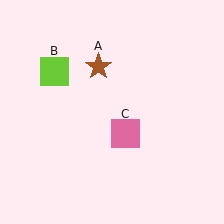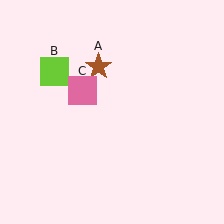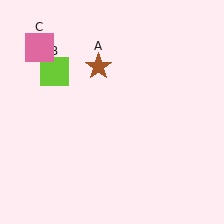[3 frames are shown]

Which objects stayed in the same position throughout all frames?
Brown star (object A) and lime square (object B) remained stationary.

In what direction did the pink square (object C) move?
The pink square (object C) moved up and to the left.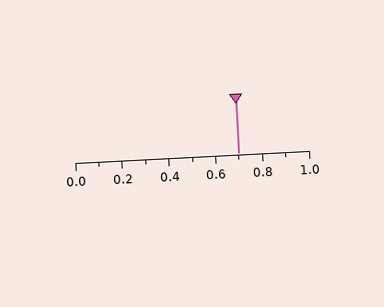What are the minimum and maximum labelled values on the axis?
The axis runs from 0.0 to 1.0.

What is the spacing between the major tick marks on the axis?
The major ticks are spaced 0.2 apart.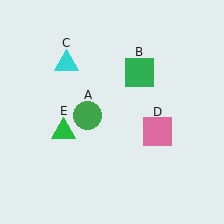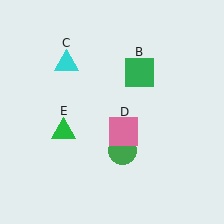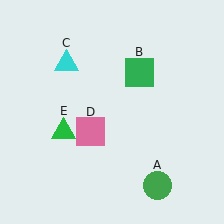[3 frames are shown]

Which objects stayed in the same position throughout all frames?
Green square (object B) and cyan triangle (object C) and green triangle (object E) remained stationary.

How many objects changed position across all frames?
2 objects changed position: green circle (object A), pink square (object D).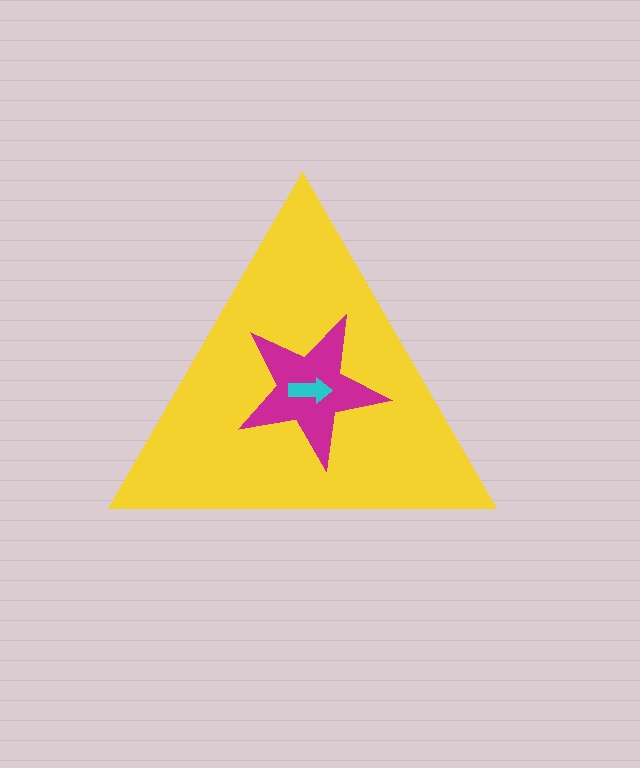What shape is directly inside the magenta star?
The cyan arrow.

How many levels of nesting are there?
3.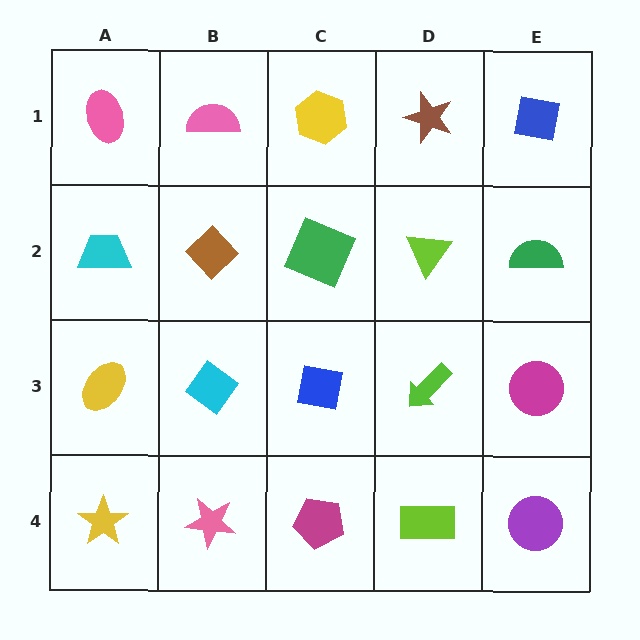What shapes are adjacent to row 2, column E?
A blue square (row 1, column E), a magenta circle (row 3, column E), a lime triangle (row 2, column D).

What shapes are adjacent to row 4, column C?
A blue square (row 3, column C), a pink star (row 4, column B), a lime rectangle (row 4, column D).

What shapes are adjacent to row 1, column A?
A cyan trapezoid (row 2, column A), a pink semicircle (row 1, column B).